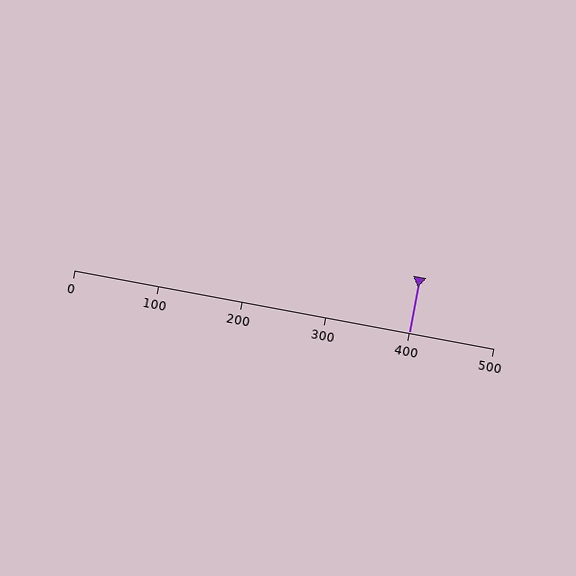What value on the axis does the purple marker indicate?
The marker indicates approximately 400.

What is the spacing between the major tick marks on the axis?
The major ticks are spaced 100 apart.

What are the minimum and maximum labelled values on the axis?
The axis runs from 0 to 500.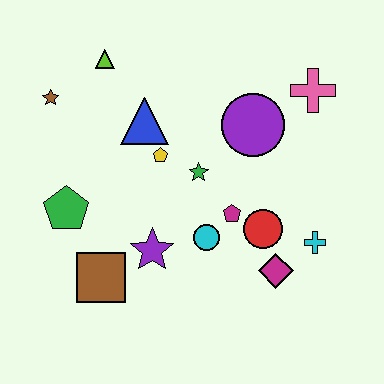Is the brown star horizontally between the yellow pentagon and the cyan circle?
No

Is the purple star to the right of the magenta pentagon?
No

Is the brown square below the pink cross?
Yes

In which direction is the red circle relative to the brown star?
The red circle is to the right of the brown star.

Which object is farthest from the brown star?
The cyan cross is farthest from the brown star.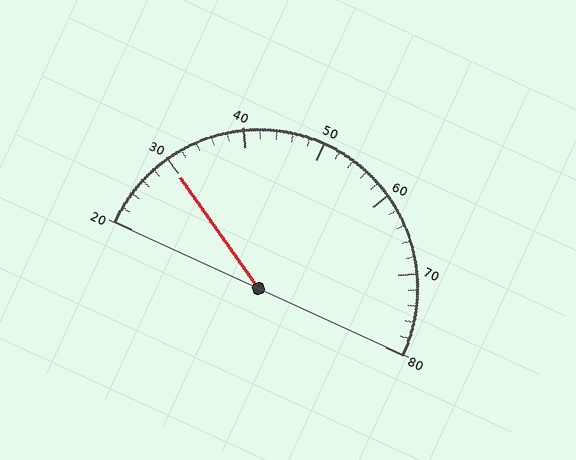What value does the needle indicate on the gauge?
The needle indicates approximately 30.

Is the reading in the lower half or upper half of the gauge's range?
The reading is in the lower half of the range (20 to 80).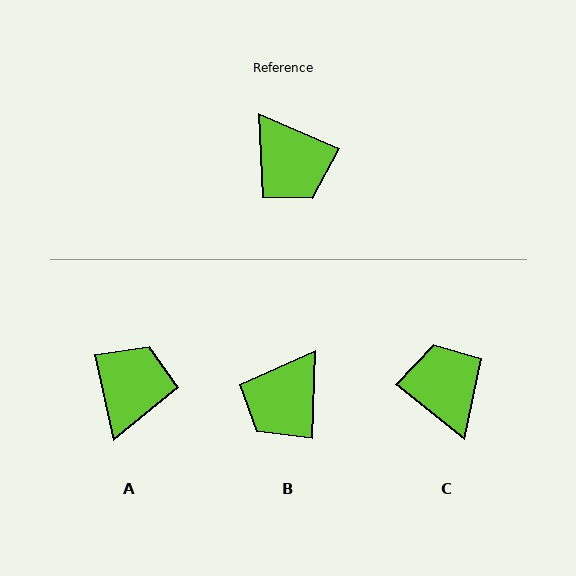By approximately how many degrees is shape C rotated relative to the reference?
Approximately 165 degrees counter-clockwise.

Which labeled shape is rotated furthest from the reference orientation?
C, about 165 degrees away.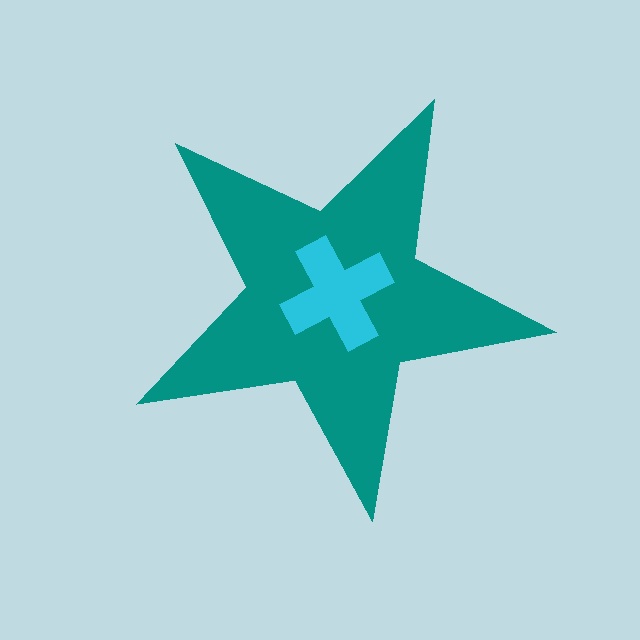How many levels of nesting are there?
2.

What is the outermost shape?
The teal star.